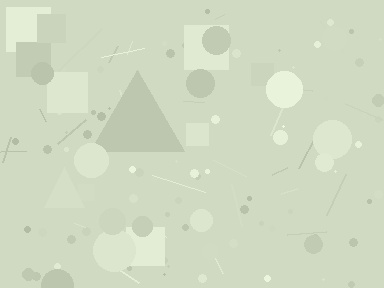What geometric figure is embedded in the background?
A triangle is embedded in the background.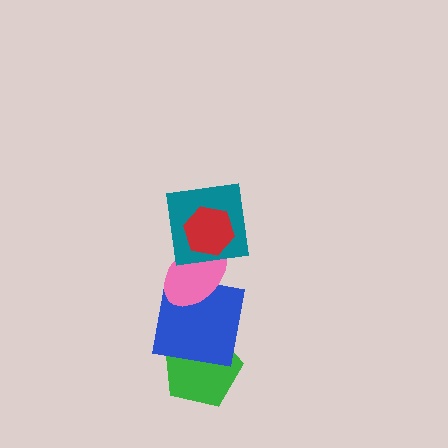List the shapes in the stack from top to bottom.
From top to bottom: the red hexagon, the teal square, the pink ellipse, the blue square, the green pentagon.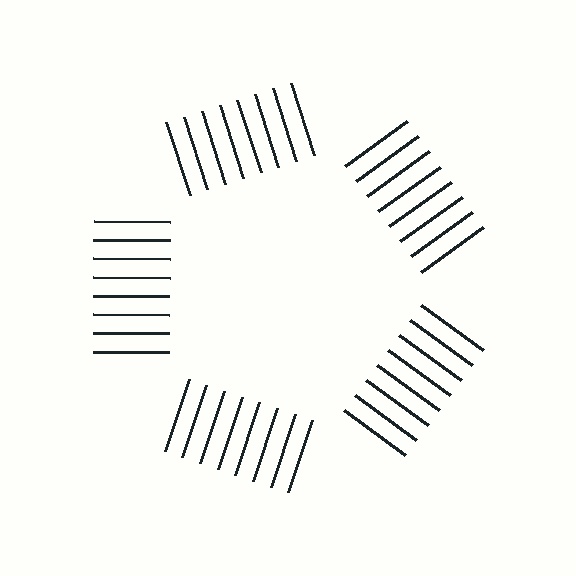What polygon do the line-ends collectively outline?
An illusory pentagon — the line segments terminate on its edges but no continuous stroke is drawn.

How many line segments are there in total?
40 — 8 along each of the 5 edges.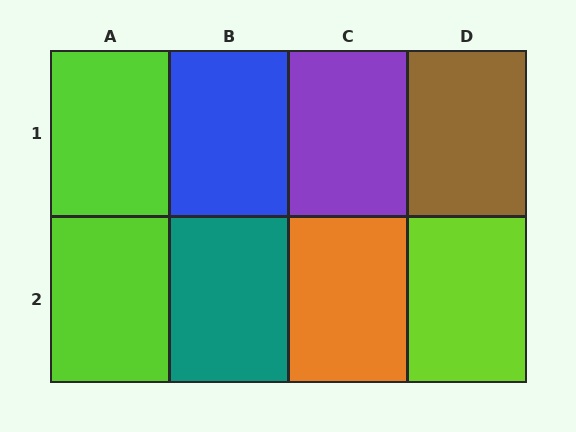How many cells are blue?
1 cell is blue.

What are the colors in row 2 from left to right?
Lime, teal, orange, lime.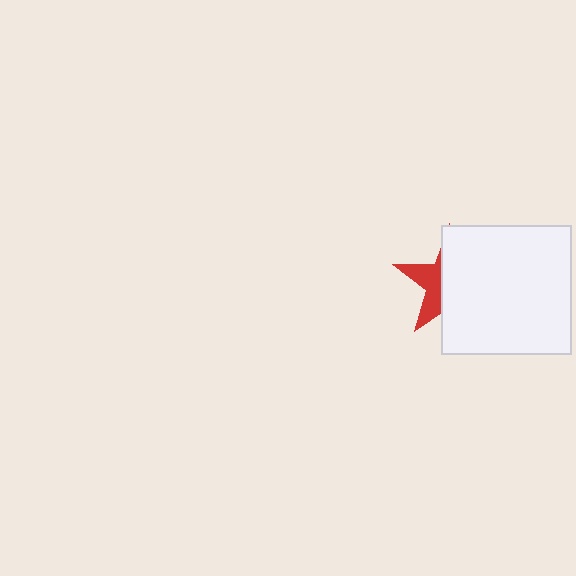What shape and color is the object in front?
The object in front is a white square.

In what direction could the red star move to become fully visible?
The red star could move left. That would shift it out from behind the white square entirely.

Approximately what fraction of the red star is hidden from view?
Roughly 64% of the red star is hidden behind the white square.